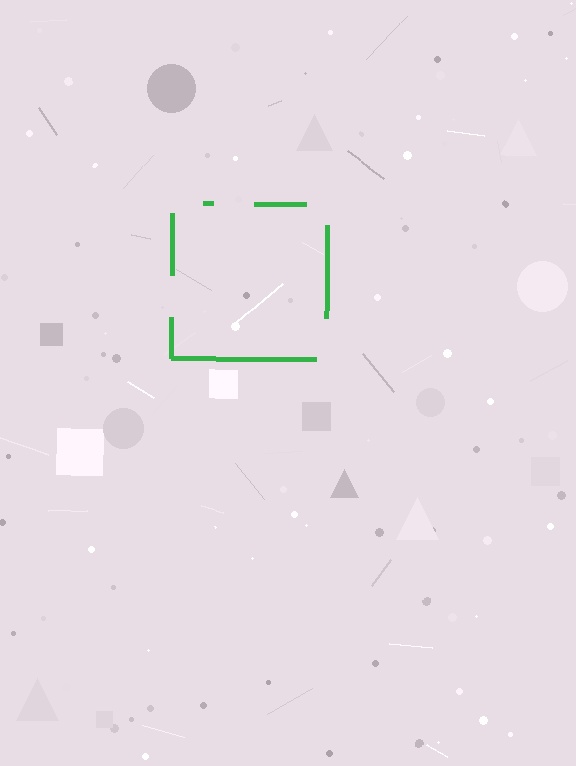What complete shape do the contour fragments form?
The contour fragments form a square.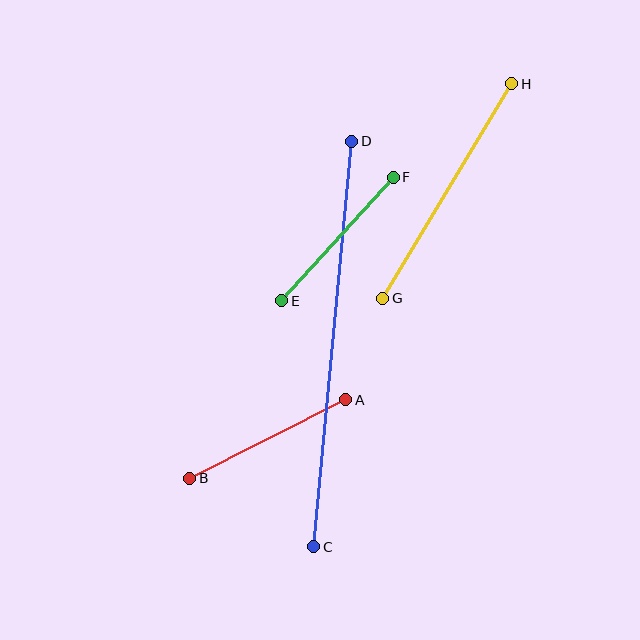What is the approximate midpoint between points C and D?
The midpoint is at approximately (333, 344) pixels.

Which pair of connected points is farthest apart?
Points C and D are farthest apart.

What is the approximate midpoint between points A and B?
The midpoint is at approximately (268, 439) pixels.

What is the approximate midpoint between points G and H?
The midpoint is at approximately (447, 191) pixels.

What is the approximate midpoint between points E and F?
The midpoint is at approximately (338, 239) pixels.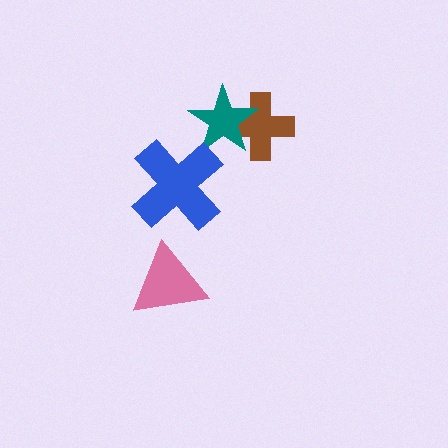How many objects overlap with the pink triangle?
0 objects overlap with the pink triangle.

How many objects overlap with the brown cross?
1 object overlaps with the brown cross.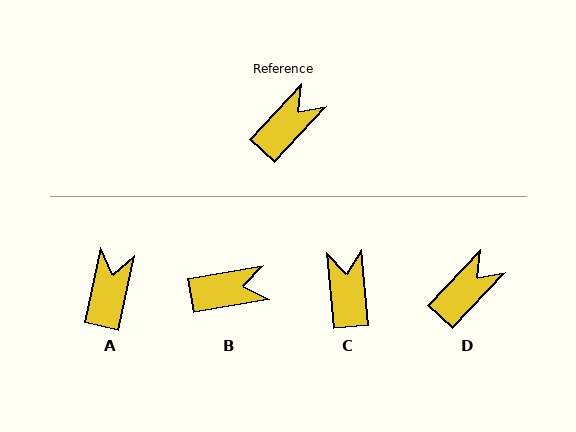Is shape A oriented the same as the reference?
No, it is off by about 31 degrees.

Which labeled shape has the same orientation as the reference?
D.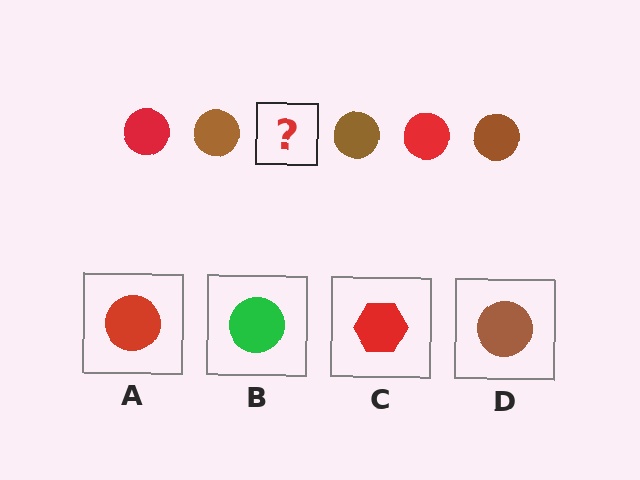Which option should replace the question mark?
Option A.